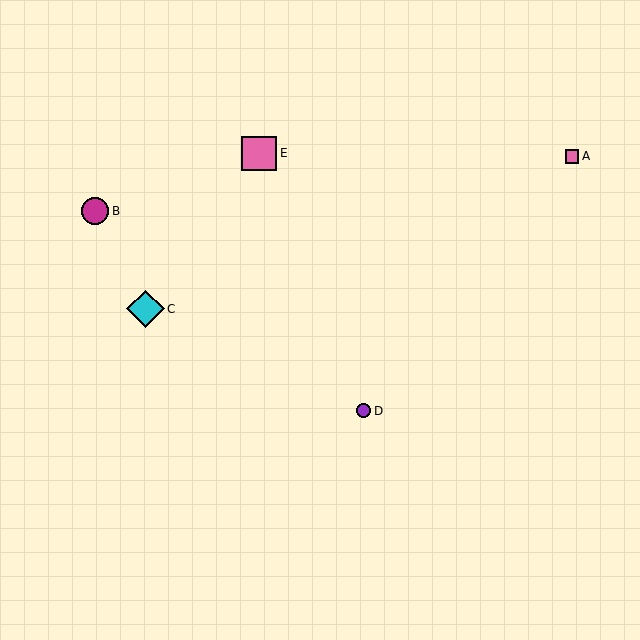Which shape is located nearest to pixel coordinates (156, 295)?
The cyan diamond (labeled C) at (146, 309) is nearest to that location.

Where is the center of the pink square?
The center of the pink square is at (259, 153).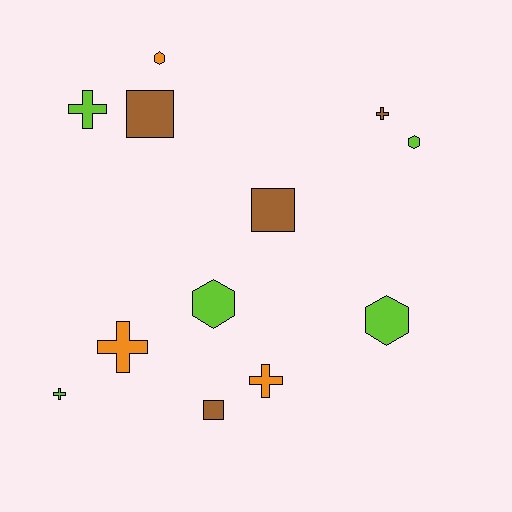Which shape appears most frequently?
Cross, with 5 objects.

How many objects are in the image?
There are 12 objects.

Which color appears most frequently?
Lime, with 5 objects.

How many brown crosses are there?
There is 1 brown cross.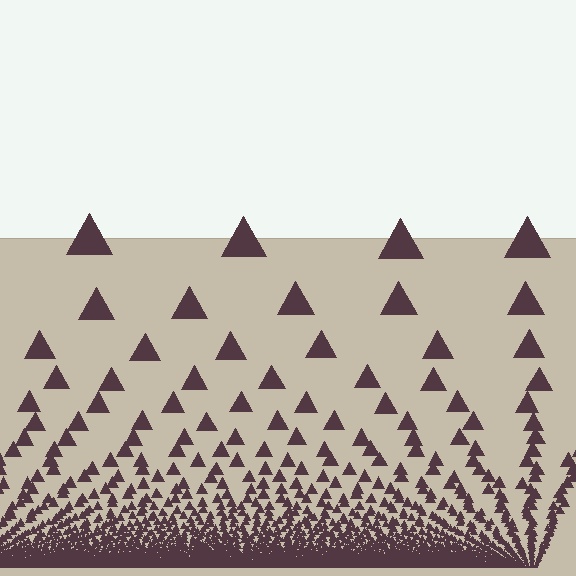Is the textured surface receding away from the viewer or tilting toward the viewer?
The surface appears to tilt toward the viewer. Texture elements get larger and sparser toward the top.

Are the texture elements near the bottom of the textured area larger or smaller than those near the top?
Smaller. The gradient is inverted — elements near the bottom are smaller and denser.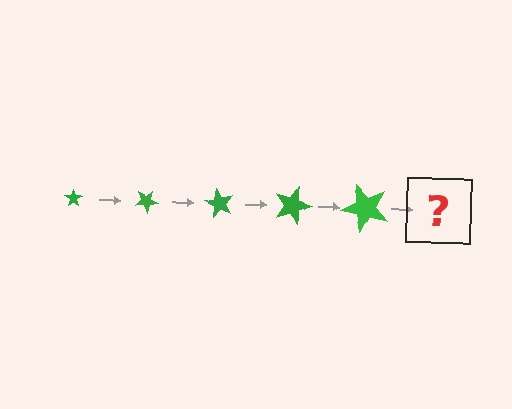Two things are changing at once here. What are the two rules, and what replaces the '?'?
The two rules are that the star grows larger each step and it rotates 30 degrees each step. The '?' should be a star, larger than the previous one and rotated 150 degrees from the start.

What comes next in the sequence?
The next element should be a star, larger than the previous one and rotated 150 degrees from the start.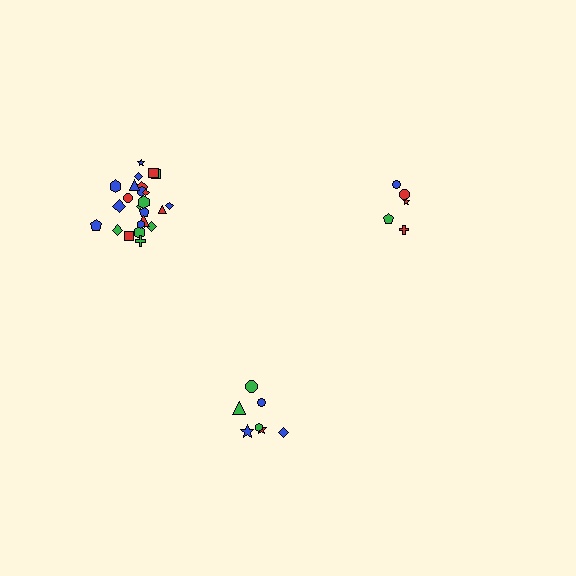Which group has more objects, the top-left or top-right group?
The top-left group.